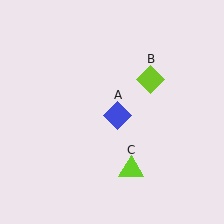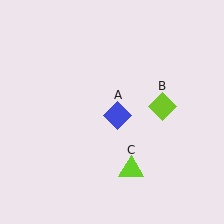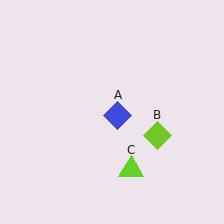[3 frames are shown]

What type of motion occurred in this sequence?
The lime diamond (object B) rotated clockwise around the center of the scene.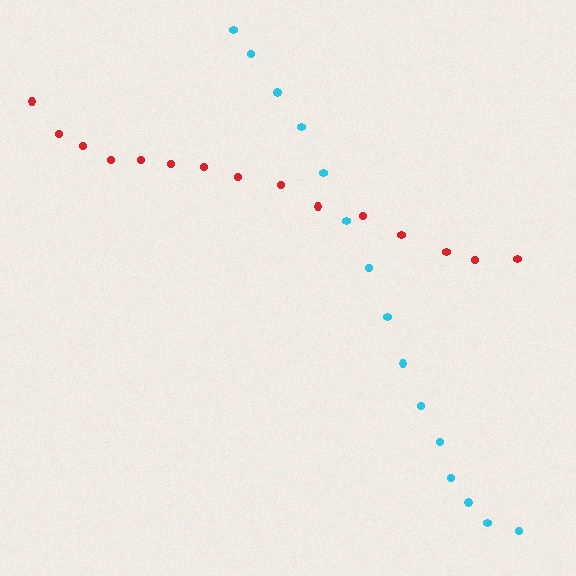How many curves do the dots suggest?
There are 2 distinct paths.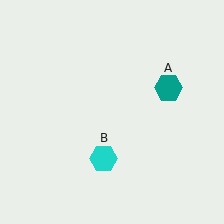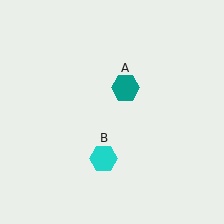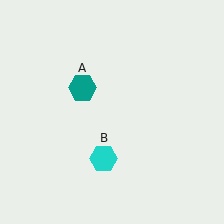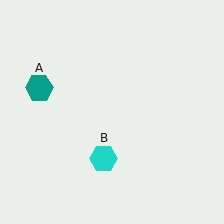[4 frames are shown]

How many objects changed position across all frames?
1 object changed position: teal hexagon (object A).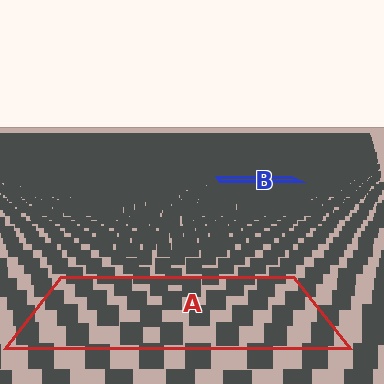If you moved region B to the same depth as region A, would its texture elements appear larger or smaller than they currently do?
They would appear larger. At a closer depth, the same texture elements are projected at a bigger on-screen size.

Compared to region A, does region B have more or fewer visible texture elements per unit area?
Region B has more texture elements per unit area — they are packed more densely because it is farther away.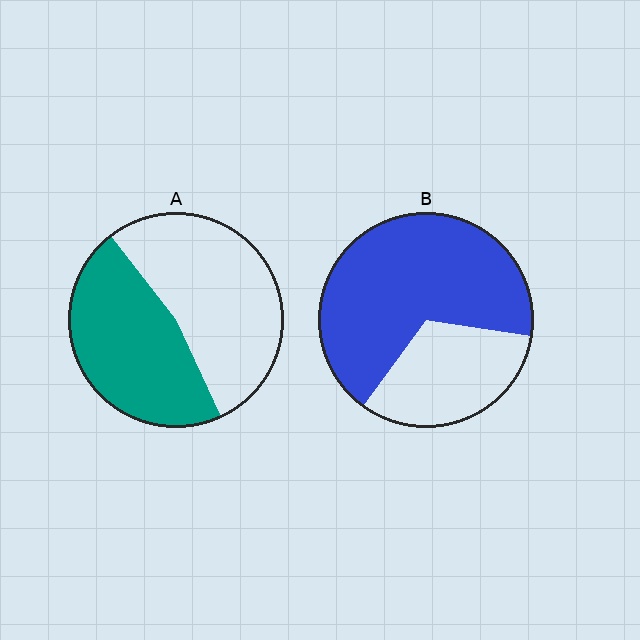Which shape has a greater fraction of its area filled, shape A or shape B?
Shape B.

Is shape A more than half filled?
Roughly half.